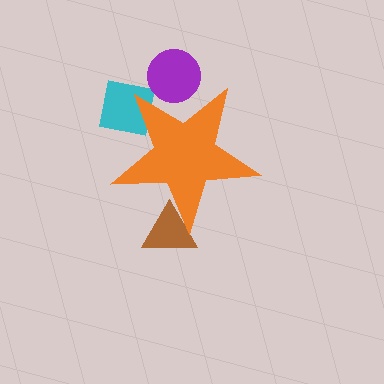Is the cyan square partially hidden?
Yes, the cyan square is partially hidden behind the orange star.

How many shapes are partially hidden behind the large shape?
3 shapes are partially hidden.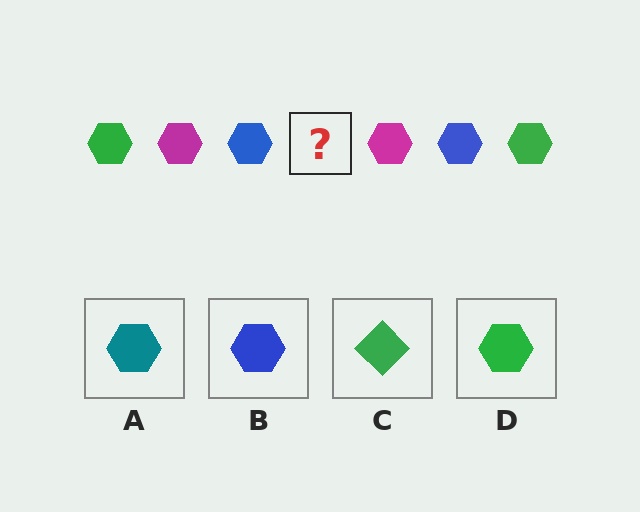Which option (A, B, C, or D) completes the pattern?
D.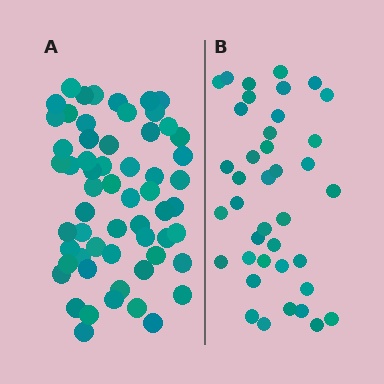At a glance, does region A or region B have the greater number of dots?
Region A (the left region) has more dots.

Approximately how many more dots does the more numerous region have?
Region A has approximately 20 more dots than region B.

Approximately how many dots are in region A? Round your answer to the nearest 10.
About 60 dots. (The exact count is 59, which rounds to 60.)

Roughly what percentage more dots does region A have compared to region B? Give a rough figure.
About 50% more.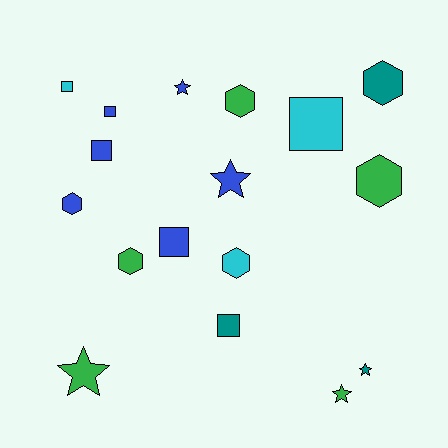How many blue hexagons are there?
There is 1 blue hexagon.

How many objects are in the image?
There are 17 objects.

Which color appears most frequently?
Blue, with 6 objects.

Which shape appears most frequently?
Square, with 6 objects.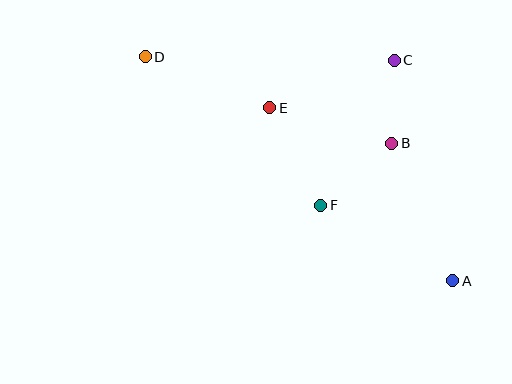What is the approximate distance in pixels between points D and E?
The distance between D and E is approximately 134 pixels.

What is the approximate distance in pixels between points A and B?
The distance between A and B is approximately 150 pixels.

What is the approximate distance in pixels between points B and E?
The distance between B and E is approximately 127 pixels.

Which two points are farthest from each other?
Points A and D are farthest from each other.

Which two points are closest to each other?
Points B and C are closest to each other.